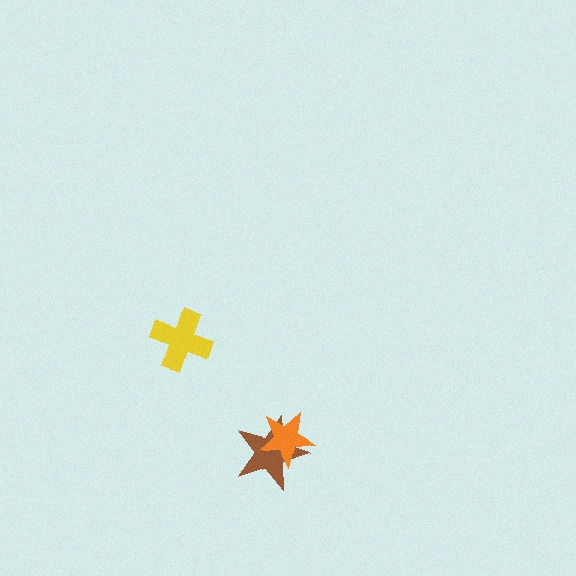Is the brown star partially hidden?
Yes, it is partially covered by another shape.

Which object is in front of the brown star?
The orange star is in front of the brown star.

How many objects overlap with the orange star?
1 object overlaps with the orange star.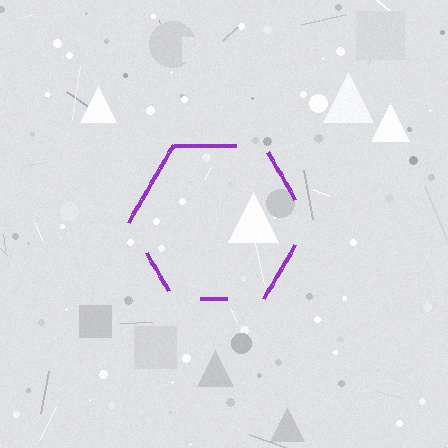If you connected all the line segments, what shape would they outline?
They would outline a hexagon.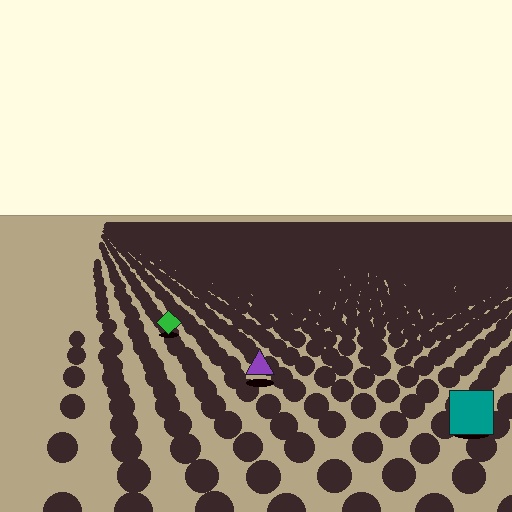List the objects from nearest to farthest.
From nearest to farthest: the teal square, the purple triangle, the green diamond.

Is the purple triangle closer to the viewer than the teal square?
No. The teal square is closer — you can tell from the texture gradient: the ground texture is coarser near it.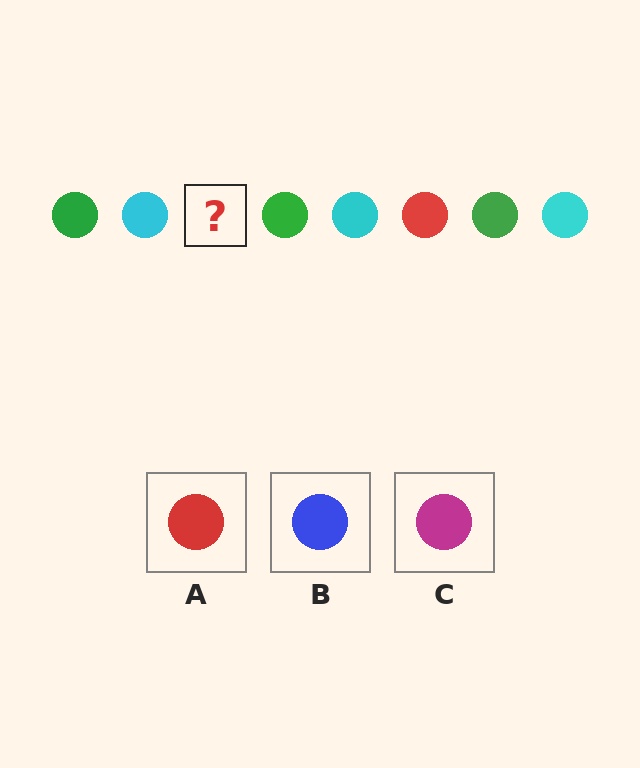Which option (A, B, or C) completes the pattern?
A.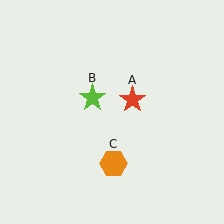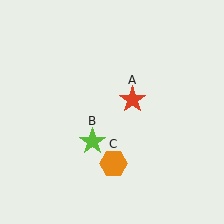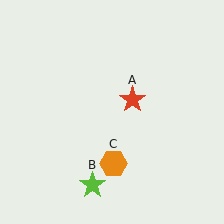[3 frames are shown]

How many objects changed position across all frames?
1 object changed position: lime star (object B).